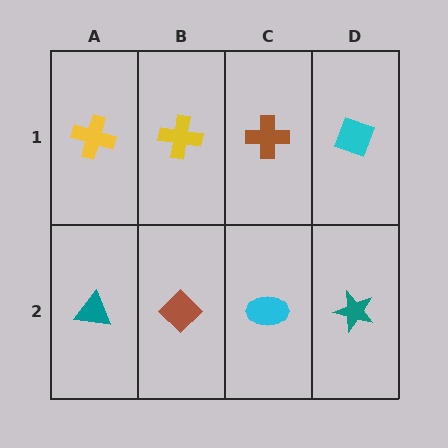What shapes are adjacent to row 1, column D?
A teal star (row 2, column D), a brown cross (row 1, column C).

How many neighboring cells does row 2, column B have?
3.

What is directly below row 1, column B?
A brown diamond.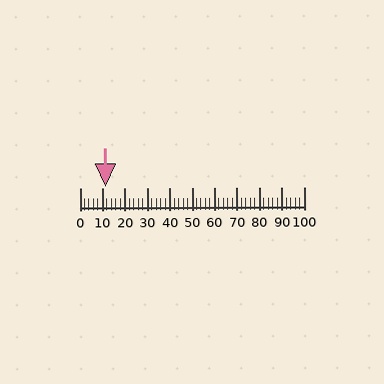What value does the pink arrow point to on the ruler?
The pink arrow points to approximately 11.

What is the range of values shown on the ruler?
The ruler shows values from 0 to 100.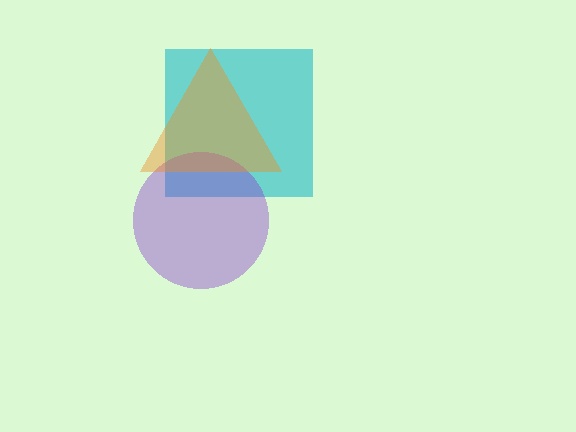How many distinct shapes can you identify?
There are 3 distinct shapes: a cyan square, a purple circle, an orange triangle.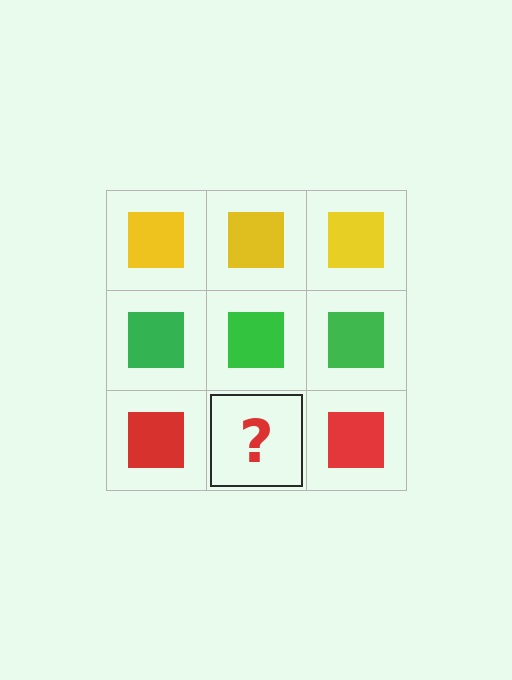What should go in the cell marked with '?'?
The missing cell should contain a red square.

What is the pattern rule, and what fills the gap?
The rule is that each row has a consistent color. The gap should be filled with a red square.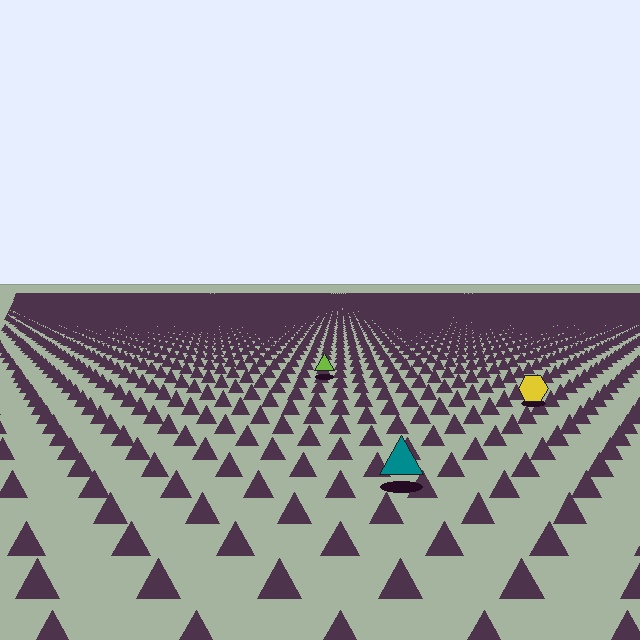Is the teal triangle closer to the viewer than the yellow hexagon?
Yes. The teal triangle is closer — you can tell from the texture gradient: the ground texture is coarser near it.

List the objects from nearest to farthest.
From nearest to farthest: the teal triangle, the yellow hexagon, the lime triangle.